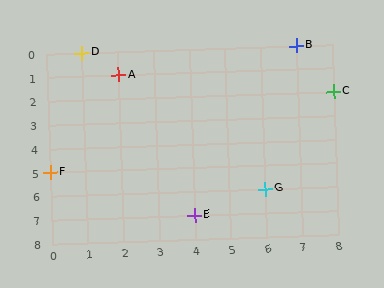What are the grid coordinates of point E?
Point E is at grid coordinates (4, 7).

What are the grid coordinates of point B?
Point B is at grid coordinates (7, 0).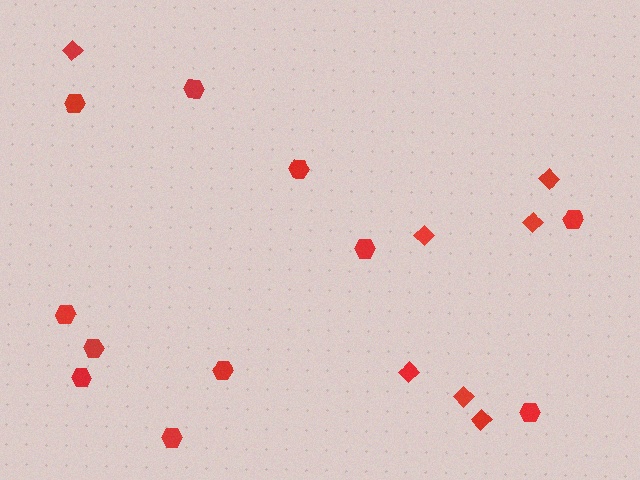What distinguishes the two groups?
There are 2 groups: one group of diamonds (7) and one group of hexagons (11).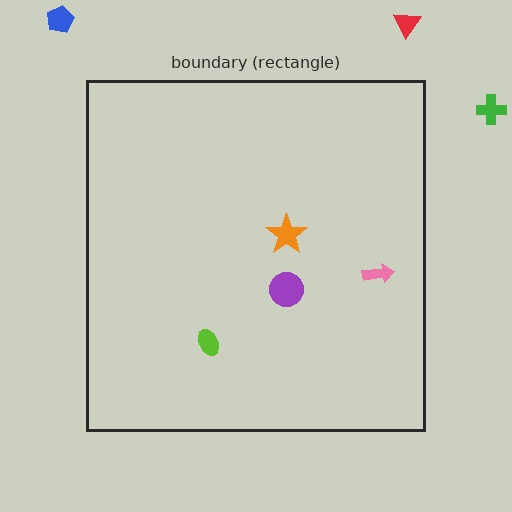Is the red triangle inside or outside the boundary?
Outside.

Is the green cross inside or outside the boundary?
Outside.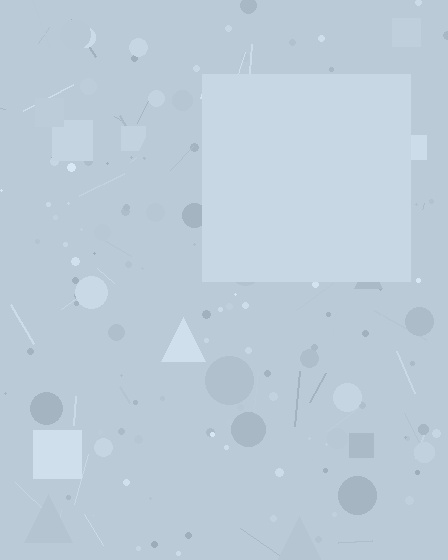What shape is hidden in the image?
A square is hidden in the image.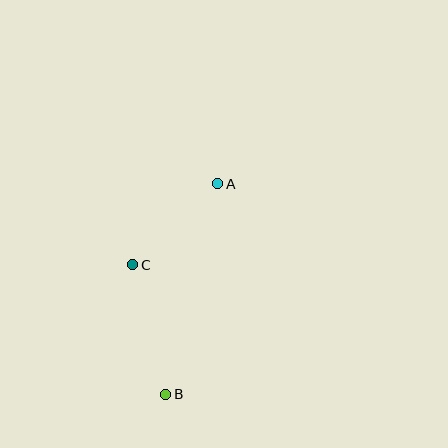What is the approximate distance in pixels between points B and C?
The distance between B and C is approximately 134 pixels.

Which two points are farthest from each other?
Points A and B are farthest from each other.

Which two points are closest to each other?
Points A and C are closest to each other.